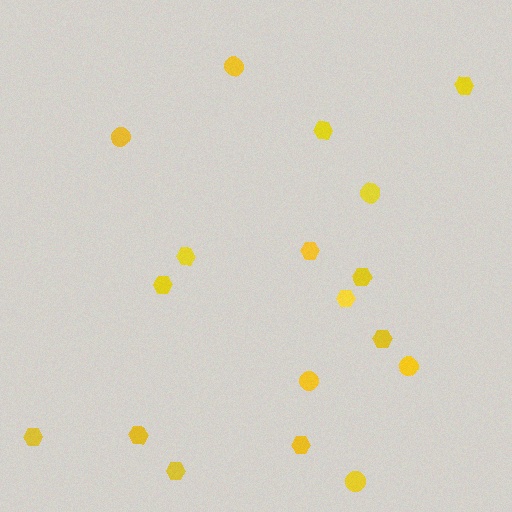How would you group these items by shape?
There are 2 groups: one group of hexagons (12) and one group of circles (6).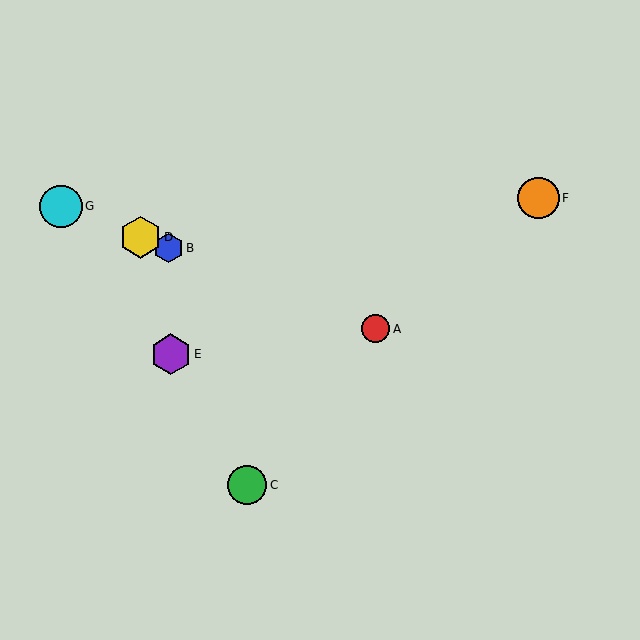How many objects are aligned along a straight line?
4 objects (A, B, D, G) are aligned along a straight line.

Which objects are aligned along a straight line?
Objects A, B, D, G are aligned along a straight line.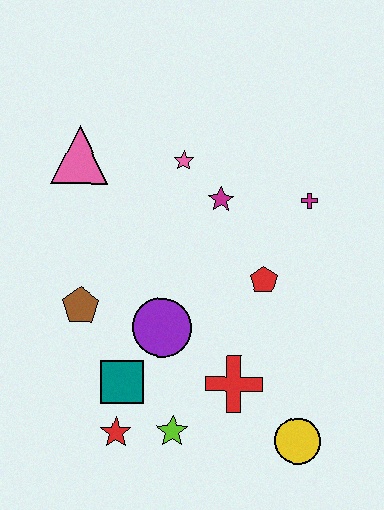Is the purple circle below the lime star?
No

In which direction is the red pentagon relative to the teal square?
The red pentagon is to the right of the teal square.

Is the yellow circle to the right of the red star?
Yes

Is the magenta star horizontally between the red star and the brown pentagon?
No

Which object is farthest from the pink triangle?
The yellow circle is farthest from the pink triangle.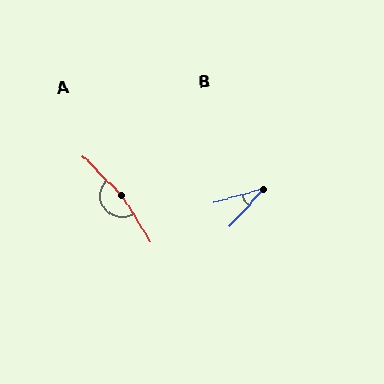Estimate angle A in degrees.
Approximately 167 degrees.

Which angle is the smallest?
B, at approximately 33 degrees.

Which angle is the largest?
A, at approximately 167 degrees.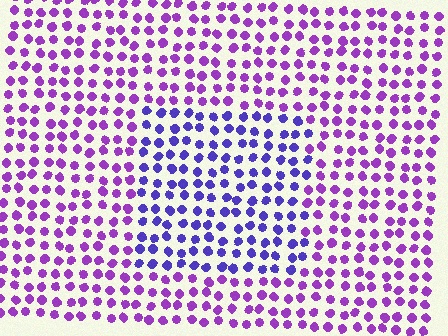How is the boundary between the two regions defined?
The boundary is defined purely by a slight shift in hue (about 34 degrees). Spacing, size, and orientation are identical on both sides.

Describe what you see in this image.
The image is filled with small purple elements in a uniform arrangement. A rectangle-shaped region is visible where the elements are tinted to a slightly different hue, forming a subtle color boundary.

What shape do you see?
I see a rectangle.